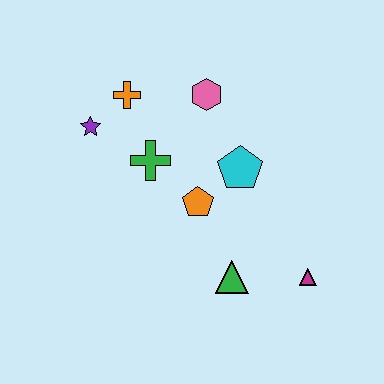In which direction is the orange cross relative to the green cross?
The orange cross is above the green cross.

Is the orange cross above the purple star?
Yes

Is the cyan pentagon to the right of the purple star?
Yes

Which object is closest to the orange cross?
The purple star is closest to the orange cross.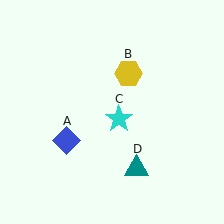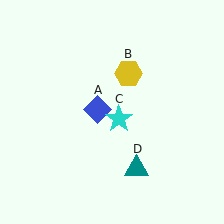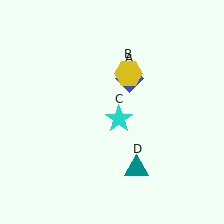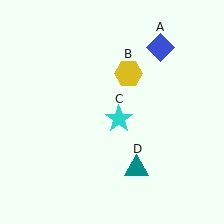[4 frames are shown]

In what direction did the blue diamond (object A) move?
The blue diamond (object A) moved up and to the right.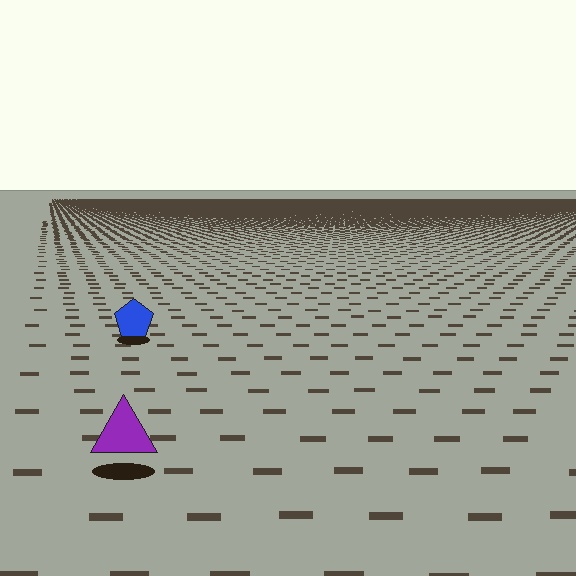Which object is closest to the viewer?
The purple triangle is closest. The texture marks near it are larger and more spread out.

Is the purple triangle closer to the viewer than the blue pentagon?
Yes. The purple triangle is closer — you can tell from the texture gradient: the ground texture is coarser near it.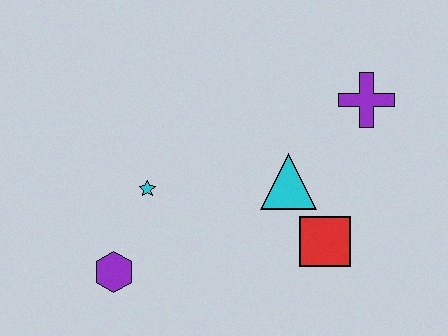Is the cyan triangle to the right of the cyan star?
Yes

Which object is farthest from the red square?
The purple hexagon is farthest from the red square.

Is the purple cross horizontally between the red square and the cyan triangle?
No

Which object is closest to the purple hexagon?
The cyan star is closest to the purple hexagon.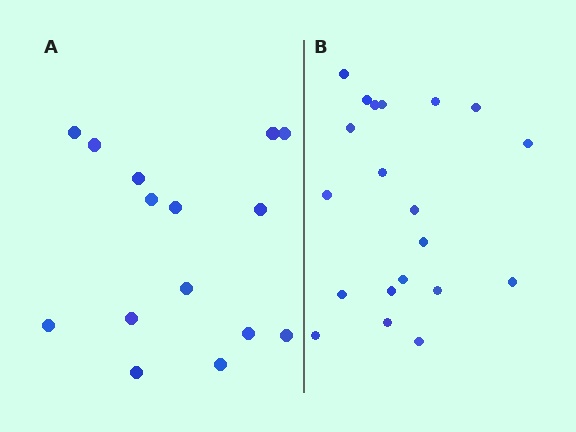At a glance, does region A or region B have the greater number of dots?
Region B (the right region) has more dots.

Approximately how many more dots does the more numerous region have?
Region B has about 5 more dots than region A.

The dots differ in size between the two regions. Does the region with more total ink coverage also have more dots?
No. Region A has more total ink coverage because its dots are larger, but region B actually contains more individual dots. Total area can be misleading — the number of items is what matters here.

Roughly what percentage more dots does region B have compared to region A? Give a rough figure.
About 35% more.